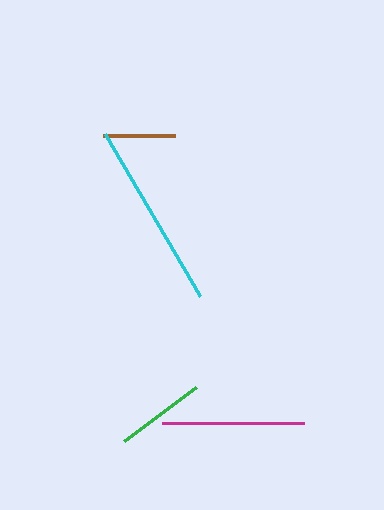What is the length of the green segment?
The green segment is approximately 90 pixels long.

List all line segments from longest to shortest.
From longest to shortest: cyan, magenta, green, brown.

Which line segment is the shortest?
The brown line is the shortest at approximately 72 pixels.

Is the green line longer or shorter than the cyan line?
The cyan line is longer than the green line.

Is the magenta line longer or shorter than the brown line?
The magenta line is longer than the brown line.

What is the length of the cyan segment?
The cyan segment is approximately 188 pixels long.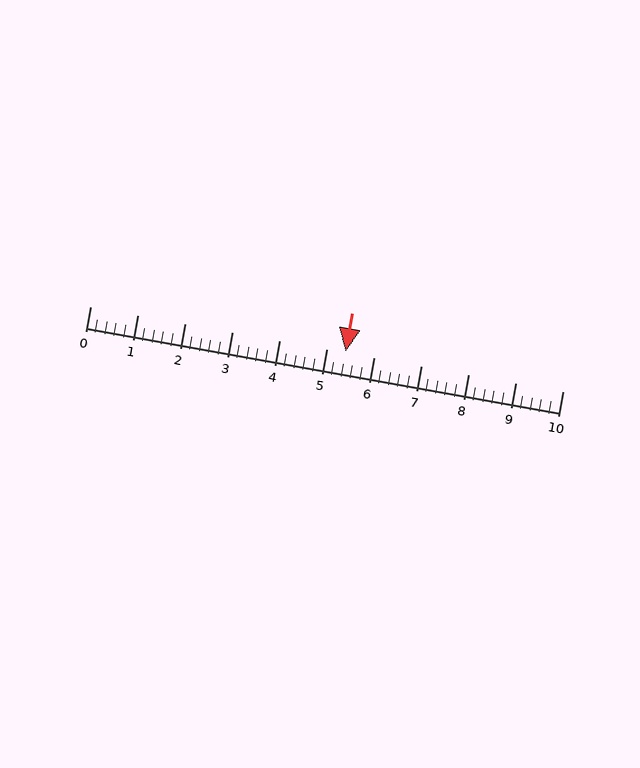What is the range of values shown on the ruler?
The ruler shows values from 0 to 10.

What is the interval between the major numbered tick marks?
The major tick marks are spaced 1 units apart.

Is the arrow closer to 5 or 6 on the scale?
The arrow is closer to 5.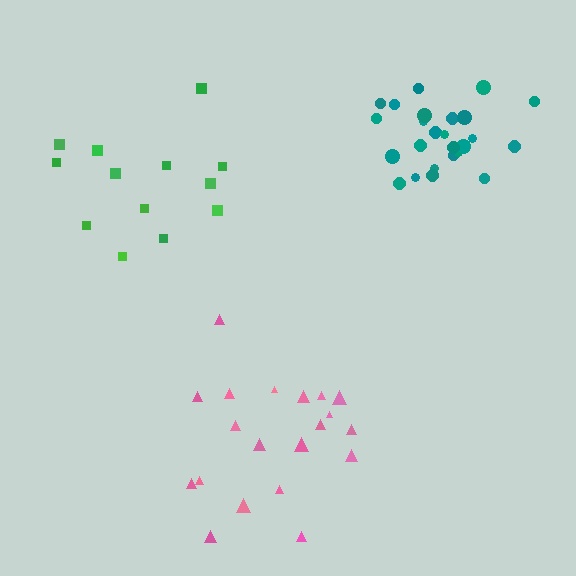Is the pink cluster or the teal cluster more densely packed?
Teal.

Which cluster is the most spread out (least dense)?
Pink.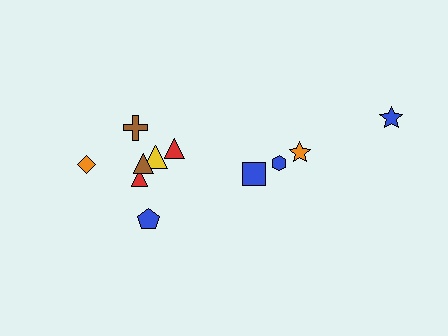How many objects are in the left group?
There are 7 objects.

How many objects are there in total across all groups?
There are 11 objects.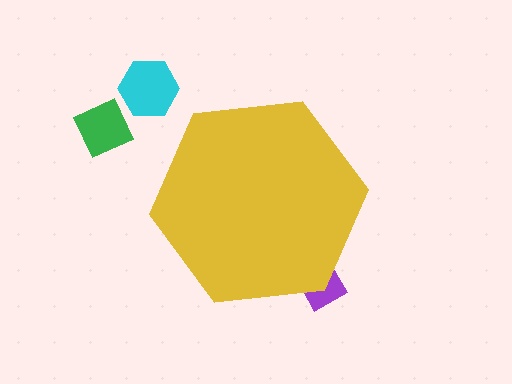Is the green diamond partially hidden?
No, the green diamond is fully visible.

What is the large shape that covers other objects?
A yellow hexagon.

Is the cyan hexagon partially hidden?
No, the cyan hexagon is fully visible.